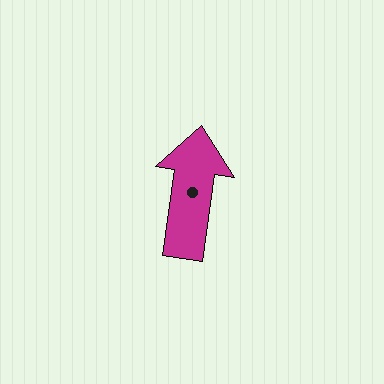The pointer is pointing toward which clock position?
Roughly 12 o'clock.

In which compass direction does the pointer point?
North.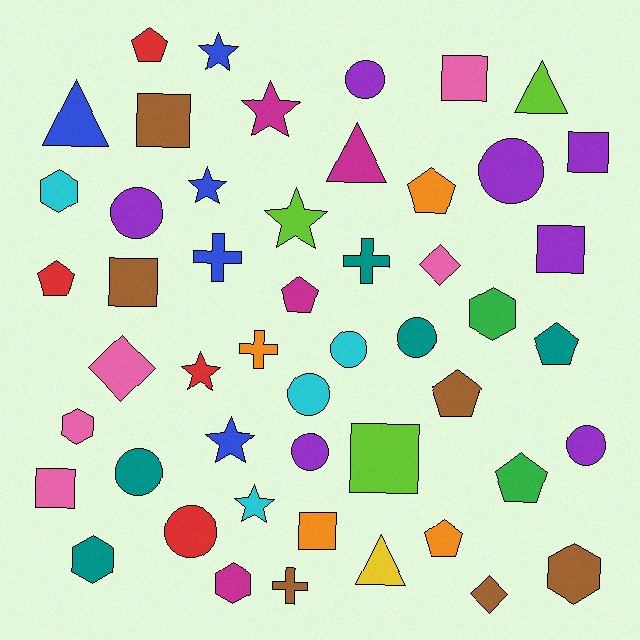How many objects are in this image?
There are 50 objects.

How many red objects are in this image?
There are 4 red objects.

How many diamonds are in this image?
There are 3 diamonds.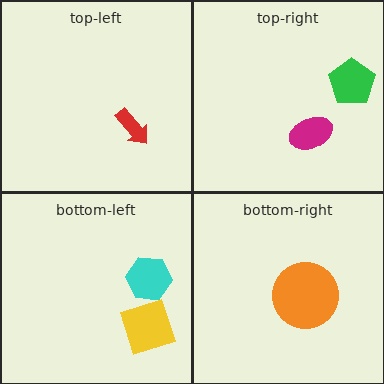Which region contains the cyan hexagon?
The bottom-left region.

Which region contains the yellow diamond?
The bottom-left region.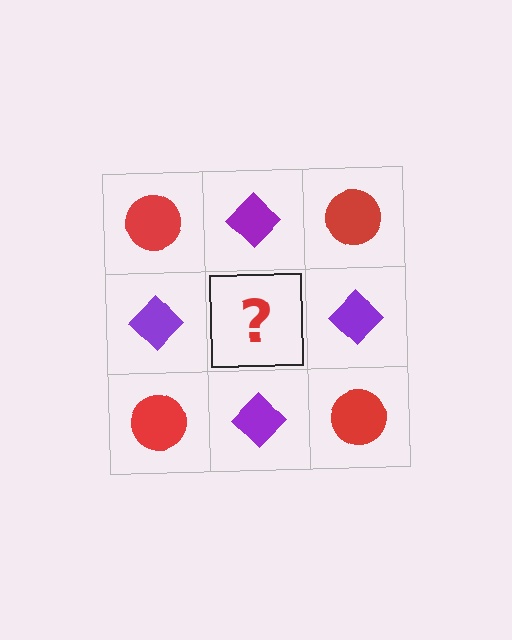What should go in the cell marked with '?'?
The missing cell should contain a red circle.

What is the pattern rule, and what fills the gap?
The rule is that it alternates red circle and purple diamond in a checkerboard pattern. The gap should be filled with a red circle.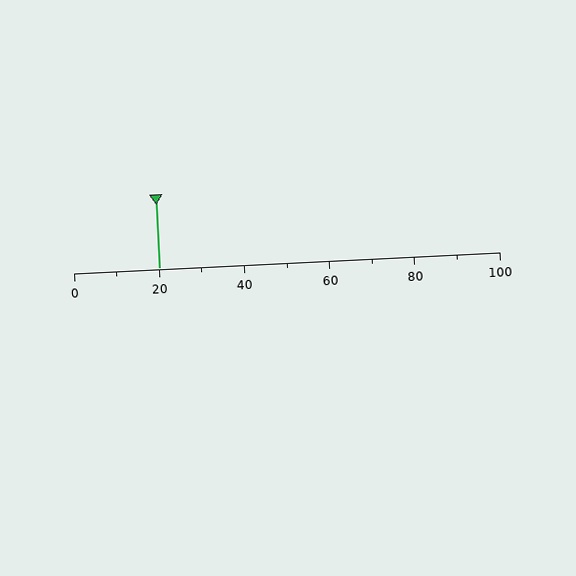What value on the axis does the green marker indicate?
The marker indicates approximately 20.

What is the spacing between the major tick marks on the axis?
The major ticks are spaced 20 apart.